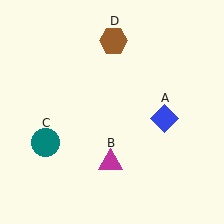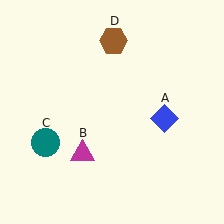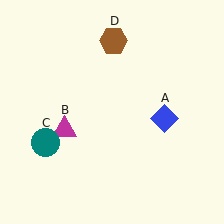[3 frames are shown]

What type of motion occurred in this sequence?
The magenta triangle (object B) rotated clockwise around the center of the scene.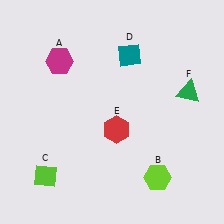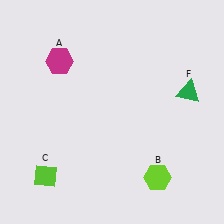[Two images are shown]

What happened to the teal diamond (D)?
The teal diamond (D) was removed in Image 2. It was in the top-right area of Image 1.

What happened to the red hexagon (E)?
The red hexagon (E) was removed in Image 2. It was in the bottom-right area of Image 1.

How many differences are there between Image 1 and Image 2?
There are 2 differences between the two images.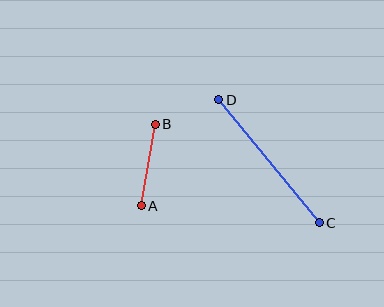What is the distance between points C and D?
The distance is approximately 159 pixels.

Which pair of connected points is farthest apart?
Points C and D are farthest apart.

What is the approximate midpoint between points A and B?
The midpoint is at approximately (148, 165) pixels.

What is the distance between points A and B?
The distance is approximately 83 pixels.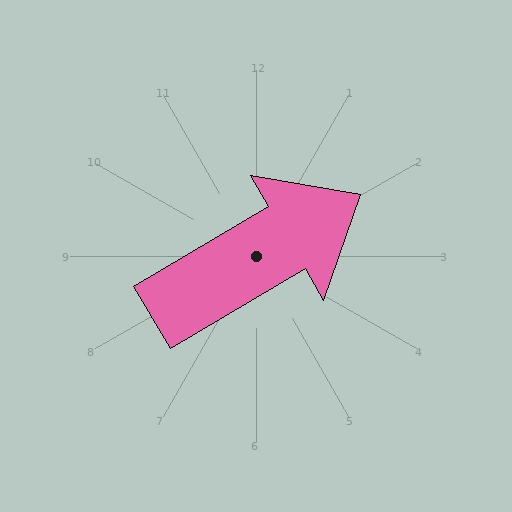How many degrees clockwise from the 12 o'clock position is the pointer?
Approximately 60 degrees.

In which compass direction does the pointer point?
Northeast.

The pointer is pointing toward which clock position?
Roughly 2 o'clock.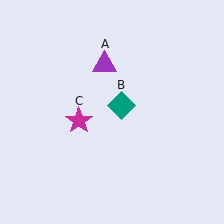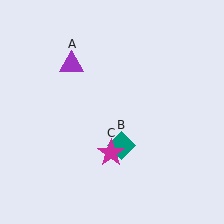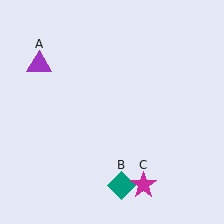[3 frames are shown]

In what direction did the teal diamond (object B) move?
The teal diamond (object B) moved down.